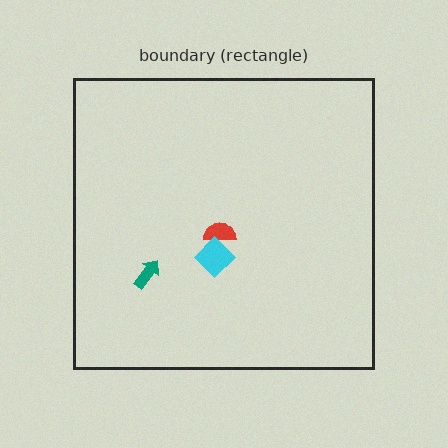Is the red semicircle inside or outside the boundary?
Inside.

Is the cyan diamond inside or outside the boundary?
Inside.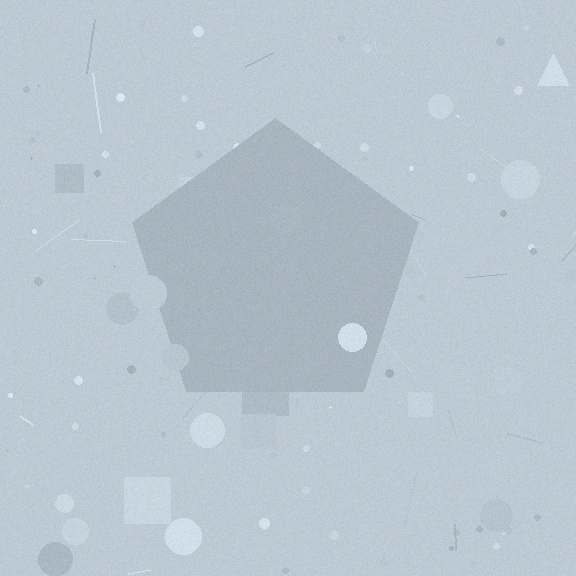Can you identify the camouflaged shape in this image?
The camouflaged shape is a pentagon.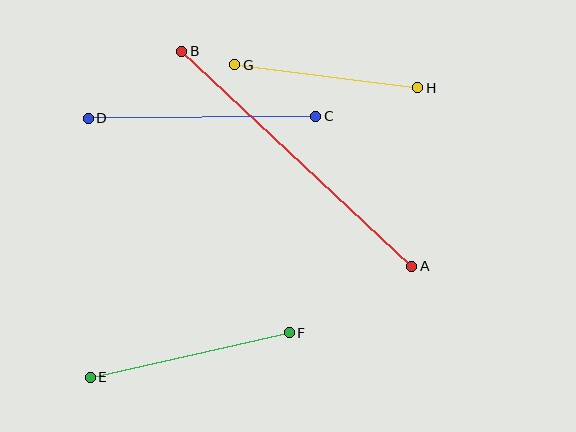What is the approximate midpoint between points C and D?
The midpoint is at approximately (202, 117) pixels.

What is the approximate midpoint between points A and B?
The midpoint is at approximately (297, 159) pixels.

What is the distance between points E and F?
The distance is approximately 204 pixels.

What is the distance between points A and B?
The distance is approximately 315 pixels.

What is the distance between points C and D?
The distance is approximately 227 pixels.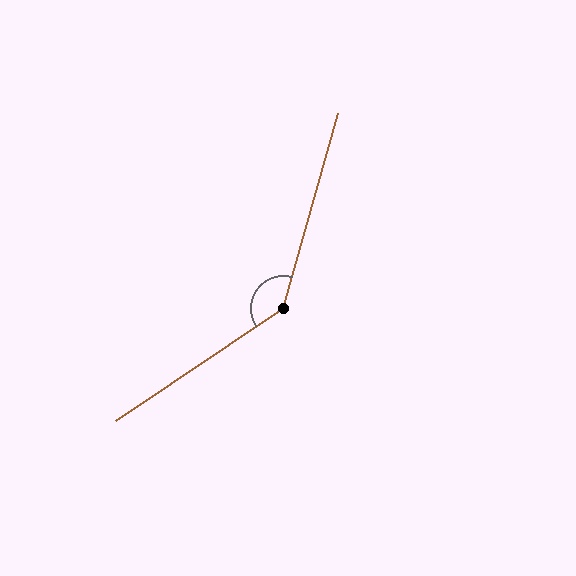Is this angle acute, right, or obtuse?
It is obtuse.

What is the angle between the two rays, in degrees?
Approximately 140 degrees.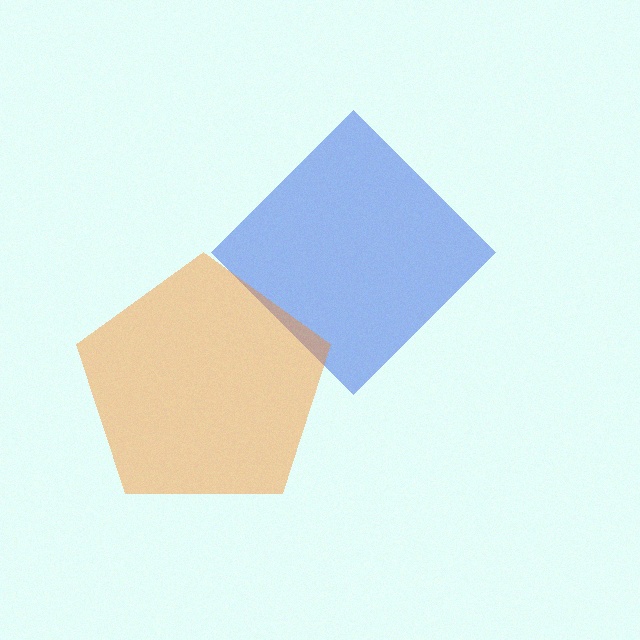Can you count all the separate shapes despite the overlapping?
Yes, there are 2 separate shapes.